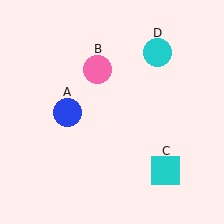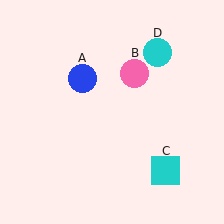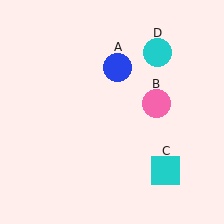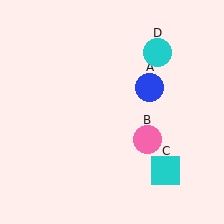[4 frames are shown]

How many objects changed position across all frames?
2 objects changed position: blue circle (object A), pink circle (object B).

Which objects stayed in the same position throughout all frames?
Cyan square (object C) and cyan circle (object D) remained stationary.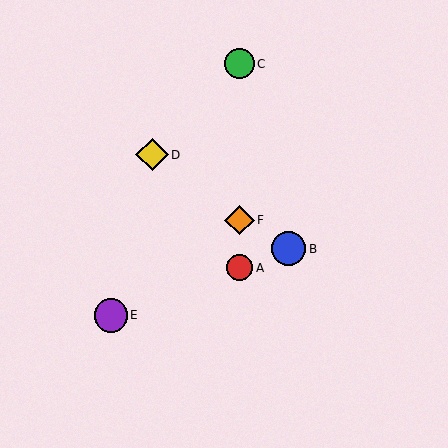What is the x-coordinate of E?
Object E is at x≈111.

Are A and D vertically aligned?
No, A is at x≈239 and D is at x≈152.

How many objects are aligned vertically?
3 objects (A, C, F) are aligned vertically.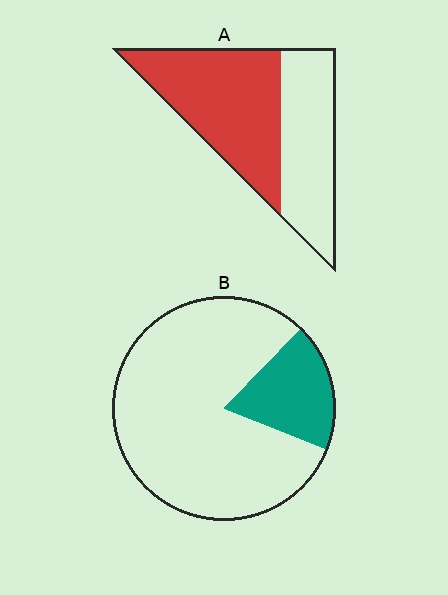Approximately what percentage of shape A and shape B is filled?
A is approximately 55% and B is approximately 20%.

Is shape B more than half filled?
No.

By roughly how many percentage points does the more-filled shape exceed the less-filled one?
By roughly 40 percentage points (A over B).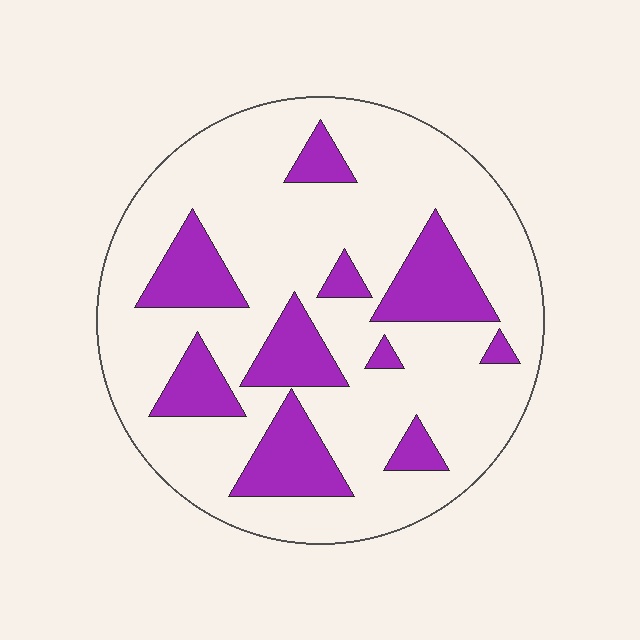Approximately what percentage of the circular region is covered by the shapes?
Approximately 25%.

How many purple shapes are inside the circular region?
10.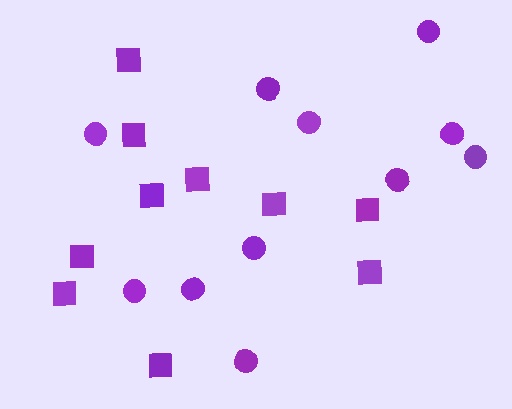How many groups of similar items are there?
There are 2 groups: one group of squares (10) and one group of circles (11).